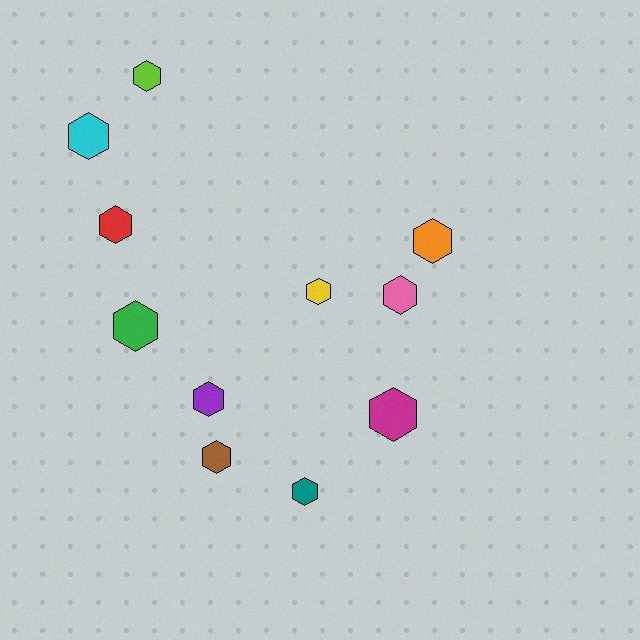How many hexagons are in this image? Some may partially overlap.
There are 11 hexagons.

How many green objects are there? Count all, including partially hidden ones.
There is 1 green object.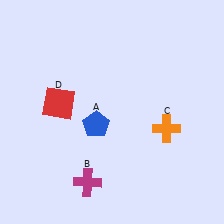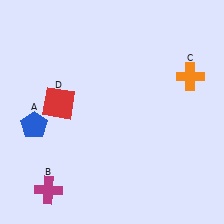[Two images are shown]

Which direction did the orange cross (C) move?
The orange cross (C) moved up.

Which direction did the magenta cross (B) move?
The magenta cross (B) moved left.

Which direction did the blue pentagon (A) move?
The blue pentagon (A) moved left.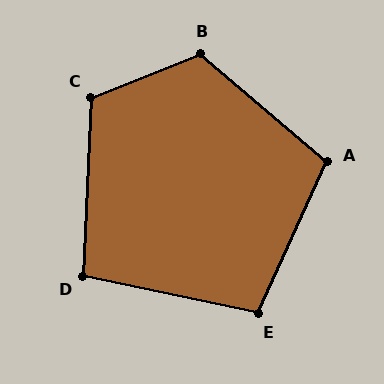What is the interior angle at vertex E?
Approximately 102 degrees (obtuse).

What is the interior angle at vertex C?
Approximately 114 degrees (obtuse).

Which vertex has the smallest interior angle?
D, at approximately 99 degrees.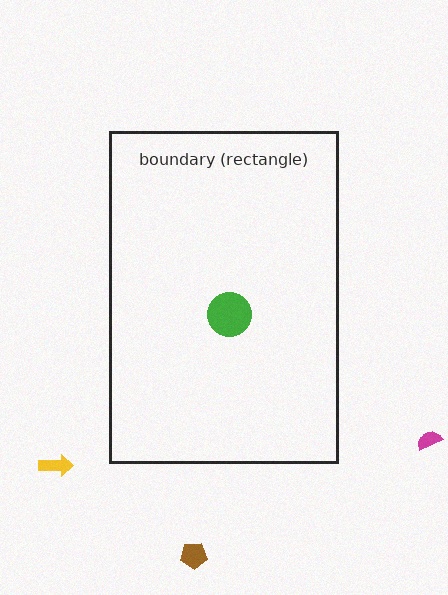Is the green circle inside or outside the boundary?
Inside.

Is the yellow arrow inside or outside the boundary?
Outside.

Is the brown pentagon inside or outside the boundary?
Outside.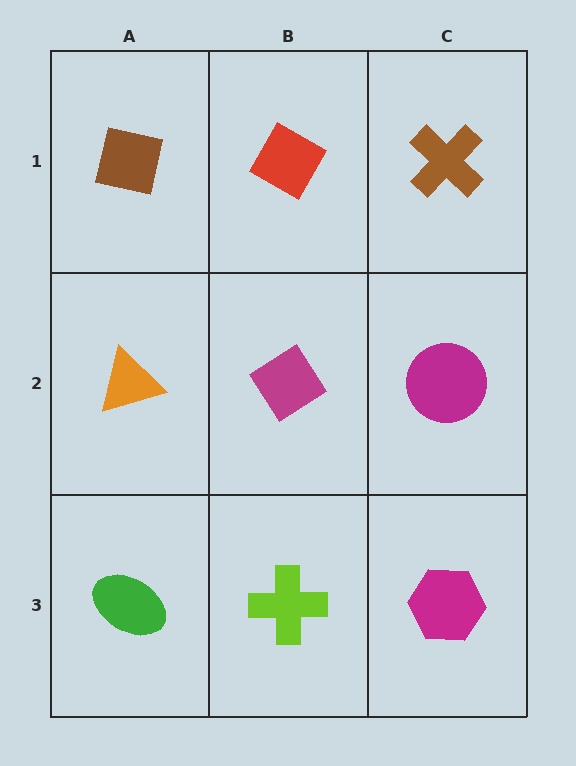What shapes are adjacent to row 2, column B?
A red diamond (row 1, column B), a lime cross (row 3, column B), an orange triangle (row 2, column A), a magenta circle (row 2, column C).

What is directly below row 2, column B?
A lime cross.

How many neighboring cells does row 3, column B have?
3.